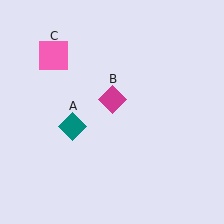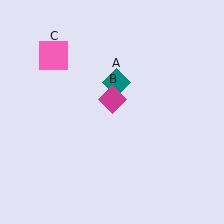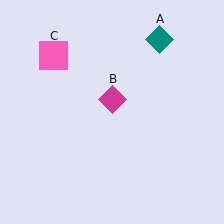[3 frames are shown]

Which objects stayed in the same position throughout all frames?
Magenta diamond (object B) and pink square (object C) remained stationary.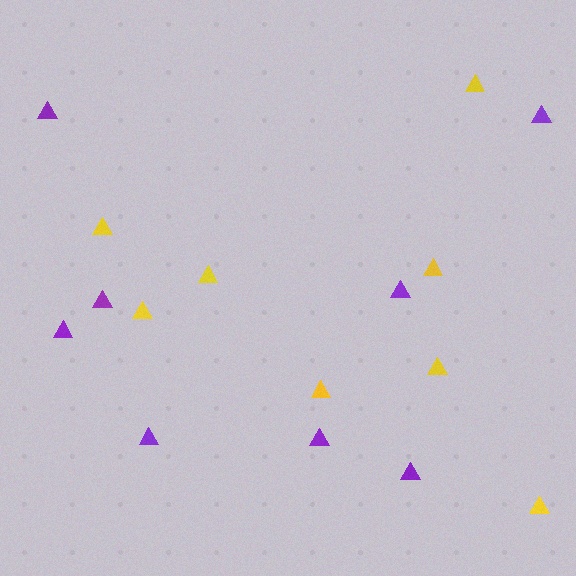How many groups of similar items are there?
There are 2 groups: one group of purple triangles (8) and one group of yellow triangles (8).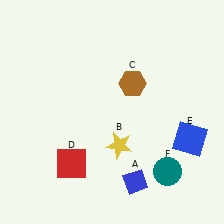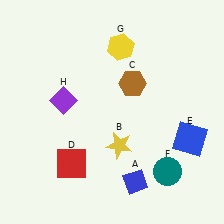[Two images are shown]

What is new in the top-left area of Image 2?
A purple diamond (H) was added in the top-left area of Image 2.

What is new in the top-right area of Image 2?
A yellow hexagon (G) was added in the top-right area of Image 2.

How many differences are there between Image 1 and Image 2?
There are 2 differences between the two images.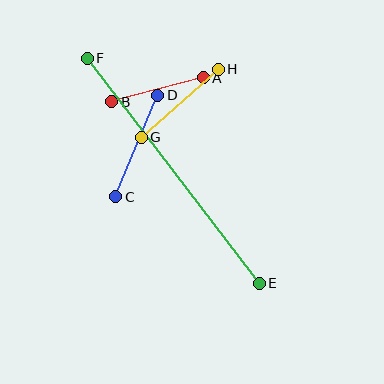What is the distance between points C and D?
The distance is approximately 110 pixels.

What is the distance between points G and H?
The distance is approximately 103 pixels.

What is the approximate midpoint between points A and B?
The midpoint is at approximately (158, 90) pixels.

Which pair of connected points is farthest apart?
Points E and F are farthest apart.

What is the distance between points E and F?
The distance is approximately 283 pixels.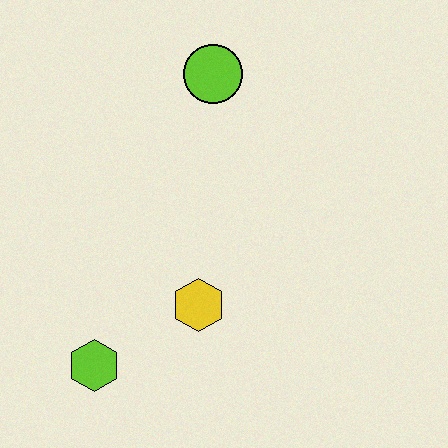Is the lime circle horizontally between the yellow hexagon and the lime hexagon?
No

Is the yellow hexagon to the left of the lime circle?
Yes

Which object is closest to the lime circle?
The yellow hexagon is closest to the lime circle.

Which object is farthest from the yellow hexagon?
The lime circle is farthest from the yellow hexagon.